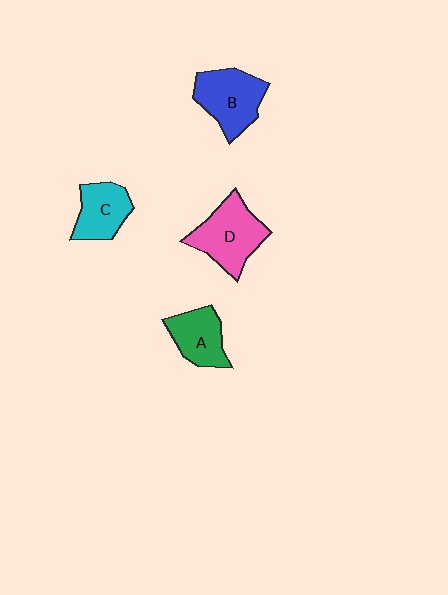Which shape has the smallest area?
Shape C (cyan).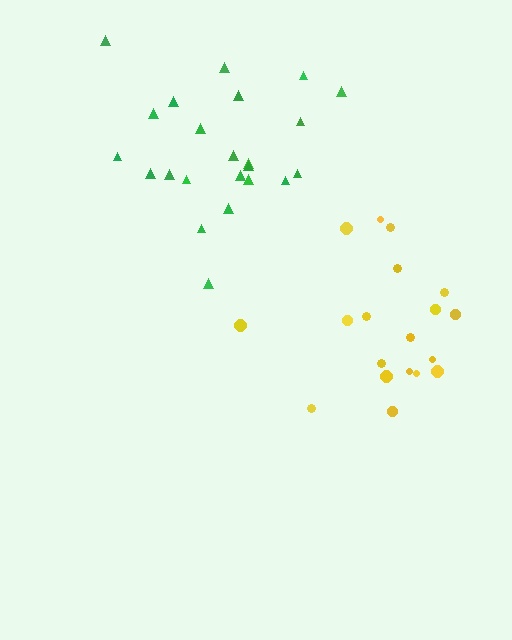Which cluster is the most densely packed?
Green.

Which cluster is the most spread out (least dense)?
Yellow.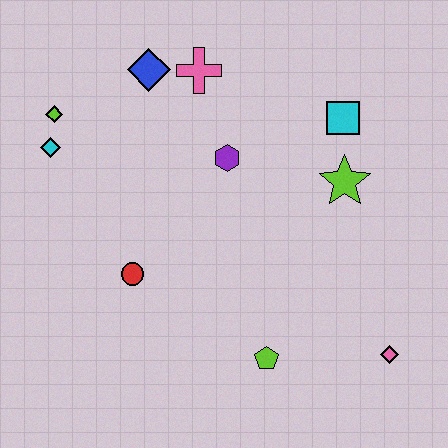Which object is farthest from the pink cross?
The pink diamond is farthest from the pink cross.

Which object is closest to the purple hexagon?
The pink cross is closest to the purple hexagon.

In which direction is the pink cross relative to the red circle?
The pink cross is above the red circle.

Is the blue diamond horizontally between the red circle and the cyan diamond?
No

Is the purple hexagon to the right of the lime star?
No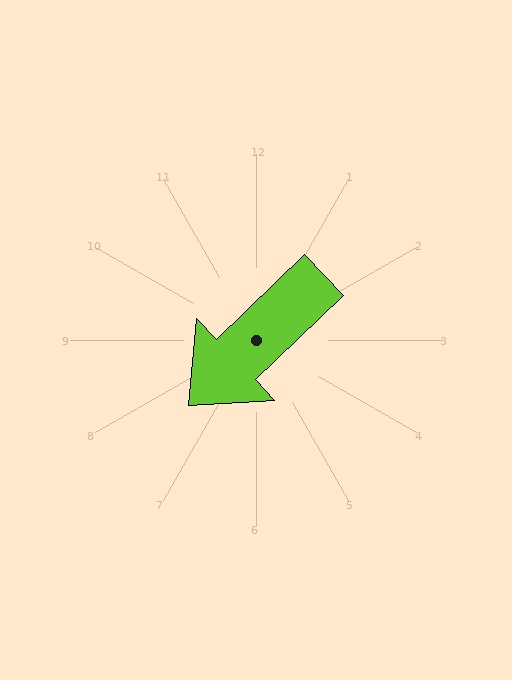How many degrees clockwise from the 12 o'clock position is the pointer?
Approximately 226 degrees.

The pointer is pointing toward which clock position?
Roughly 8 o'clock.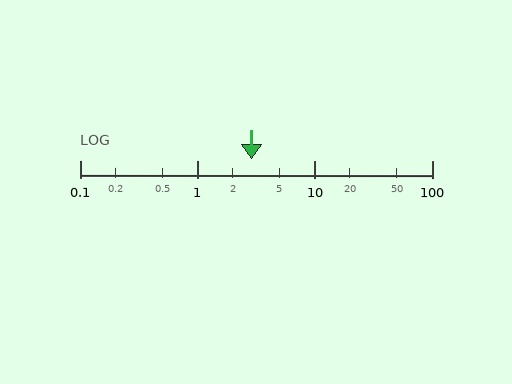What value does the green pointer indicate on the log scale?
The pointer indicates approximately 2.9.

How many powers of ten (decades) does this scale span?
The scale spans 3 decades, from 0.1 to 100.